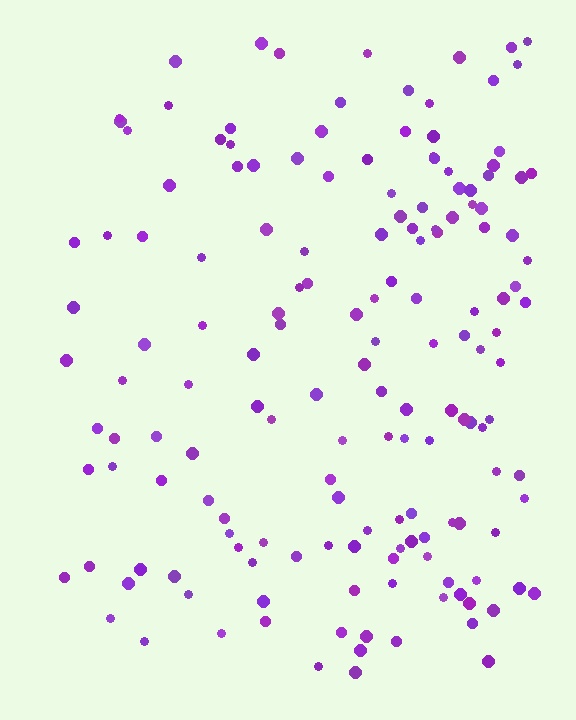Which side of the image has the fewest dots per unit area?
The left.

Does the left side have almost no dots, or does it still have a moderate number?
Still a moderate number, just noticeably fewer than the right.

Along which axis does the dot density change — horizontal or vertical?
Horizontal.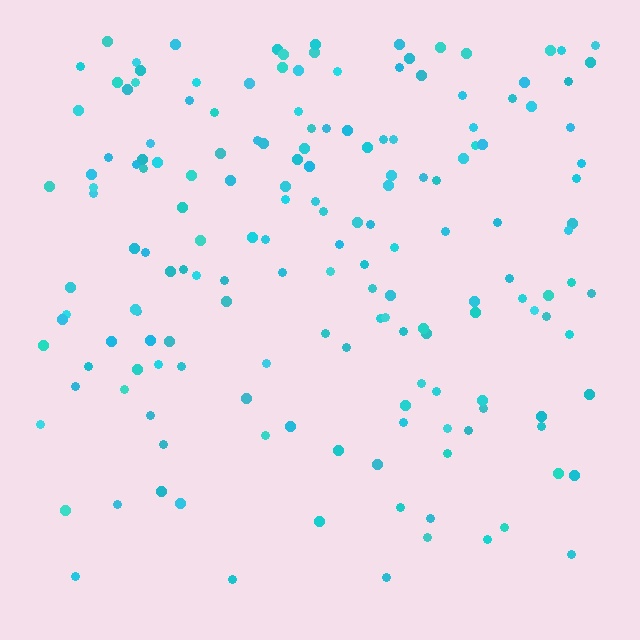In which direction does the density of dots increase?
From bottom to top, with the top side densest.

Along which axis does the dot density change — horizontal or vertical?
Vertical.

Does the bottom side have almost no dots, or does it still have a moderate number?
Still a moderate number, just noticeably fewer than the top.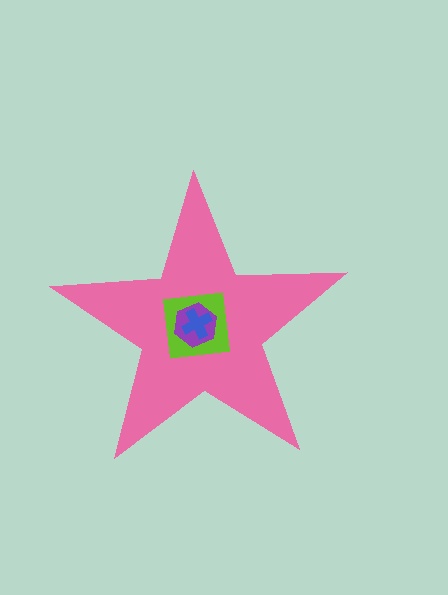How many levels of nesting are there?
4.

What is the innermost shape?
The blue cross.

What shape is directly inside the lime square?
The purple hexagon.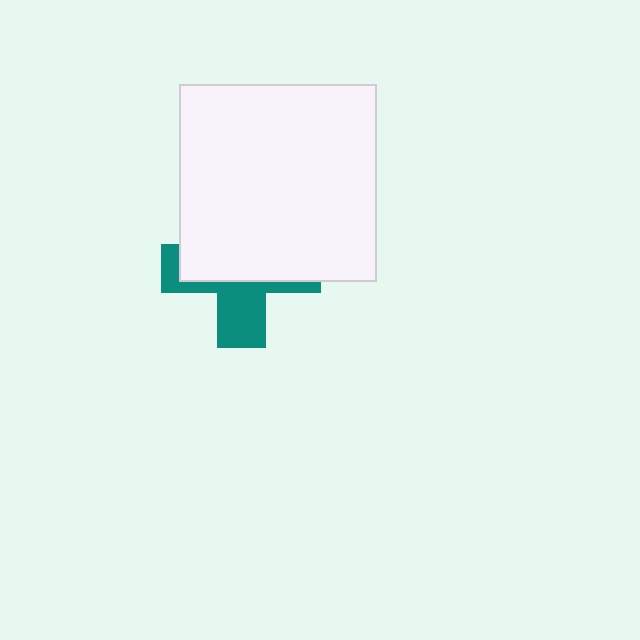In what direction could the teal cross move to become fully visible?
The teal cross could move down. That would shift it out from behind the white square entirely.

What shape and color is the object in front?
The object in front is a white square.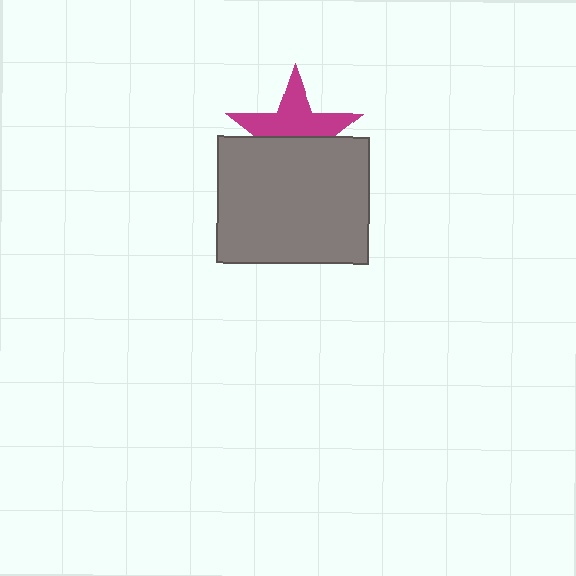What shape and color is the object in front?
The object in front is a gray rectangle.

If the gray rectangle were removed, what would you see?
You would see the complete magenta star.